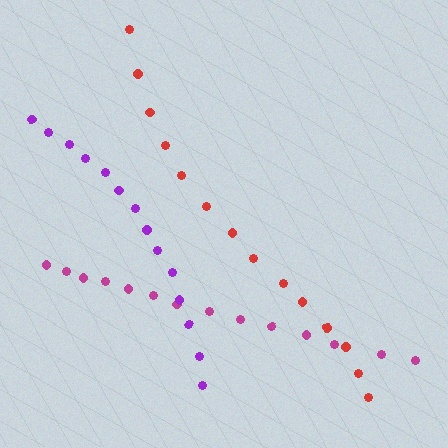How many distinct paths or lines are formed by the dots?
There are 3 distinct paths.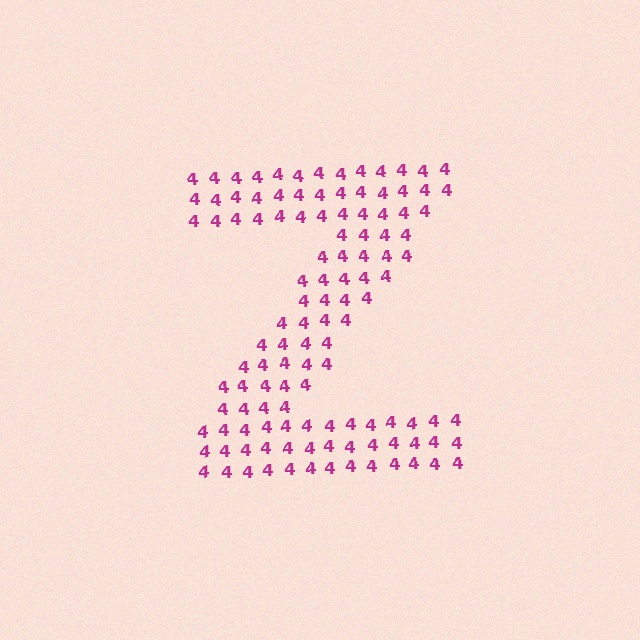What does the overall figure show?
The overall figure shows the letter Z.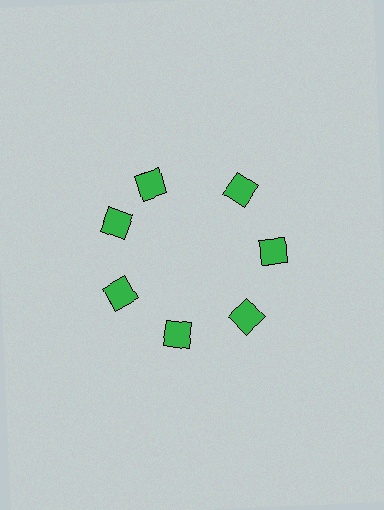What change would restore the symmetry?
The symmetry would be restored by rotating it back into even spacing with its neighbors so that all 7 diamonds sit at equal angles and equal distance from the center.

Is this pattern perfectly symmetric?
No. The 7 green diamonds are arranged in a ring, but one element near the 12 o'clock position is rotated out of alignment along the ring, breaking the 7-fold rotational symmetry.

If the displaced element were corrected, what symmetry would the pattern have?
It would have 7-fold rotational symmetry — the pattern would map onto itself every 51 degrees.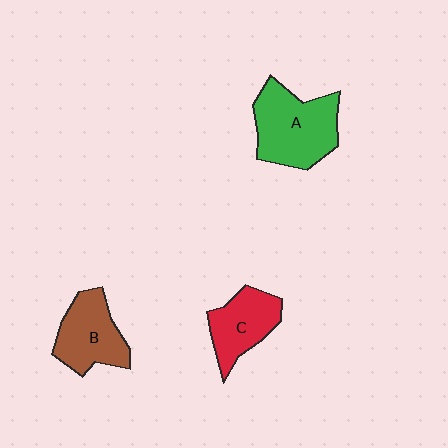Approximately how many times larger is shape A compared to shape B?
Approximately 1.3 times.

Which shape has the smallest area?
Shape C (red).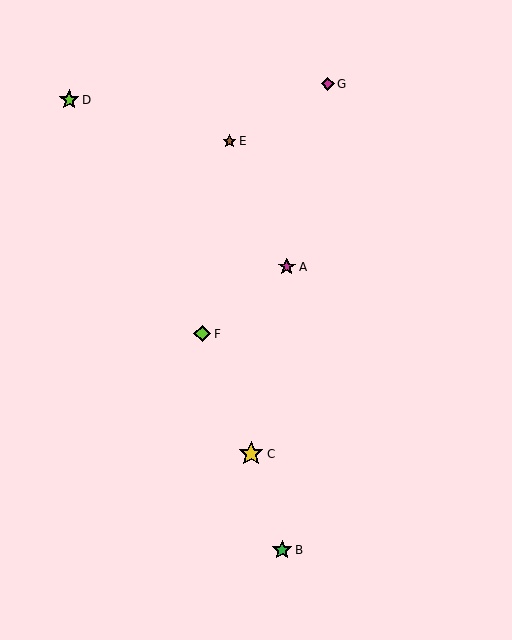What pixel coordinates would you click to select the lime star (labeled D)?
Click at (69, 100) to select the lime star D.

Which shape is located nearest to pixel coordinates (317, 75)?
The magenta diamond (labeled G) at (327, 83) is nearest to that location.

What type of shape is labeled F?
Shape F is a lime diamond.